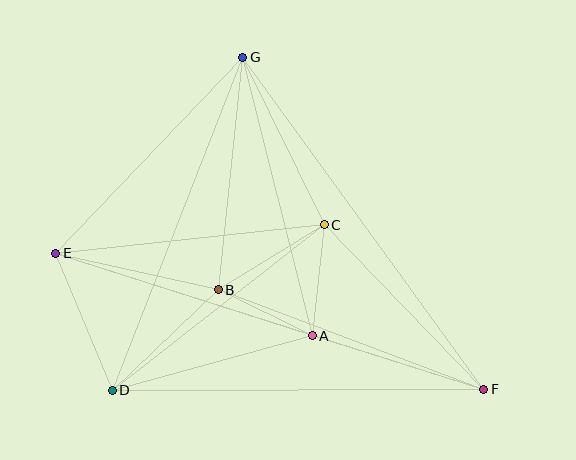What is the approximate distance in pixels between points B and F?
The distance between B and F is approximately 284 pixels.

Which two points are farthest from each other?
Points E and F are farthest from each other.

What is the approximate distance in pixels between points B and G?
The distance between B and G is approximately 234 pixels.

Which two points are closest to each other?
Points A and B are closest to each other.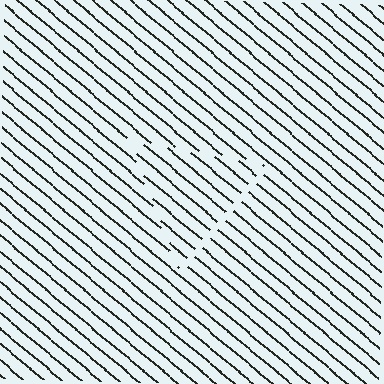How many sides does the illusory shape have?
3 sides — the line-ends trace a triangle.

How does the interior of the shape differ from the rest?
The interior of the shape contains the same grating, shifted by half a period — the contour is defined by the phase discontinuity where line-ends from the inner and outer gratings abut.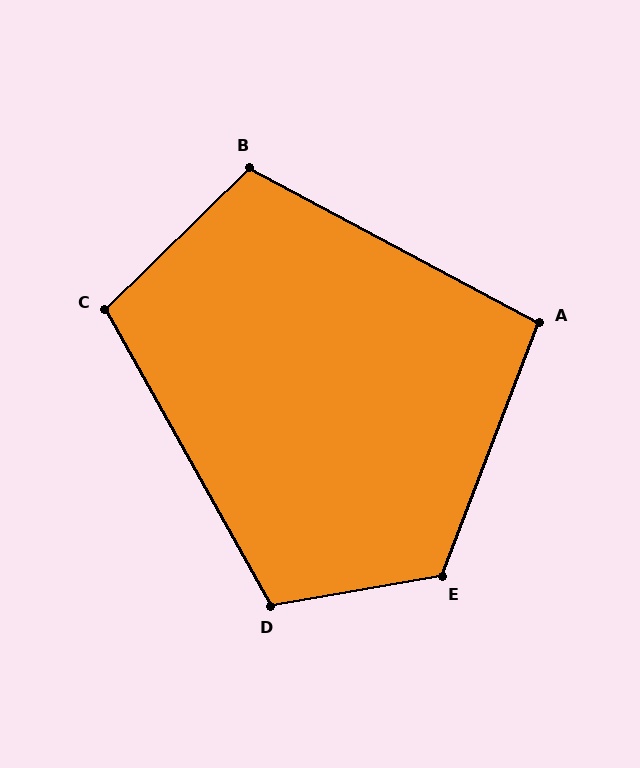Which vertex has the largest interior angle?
E, at approximately 121 degrees.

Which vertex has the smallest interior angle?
A, at approximately 97 degrees.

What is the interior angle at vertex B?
Approximately 107 degrees (obtuse).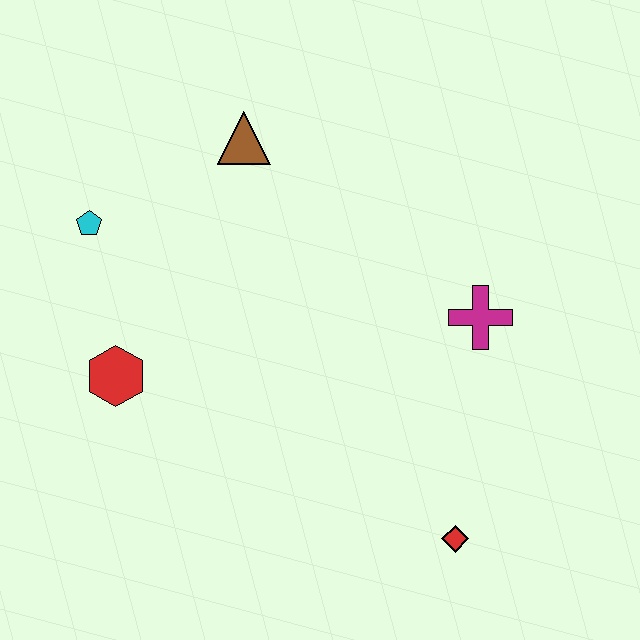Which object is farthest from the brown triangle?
The red diamond is farthest from the brown triangle.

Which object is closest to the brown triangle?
The cyan pentagon is closest to the brown triangle.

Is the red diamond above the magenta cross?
No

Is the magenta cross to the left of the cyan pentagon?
No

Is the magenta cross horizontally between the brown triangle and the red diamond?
No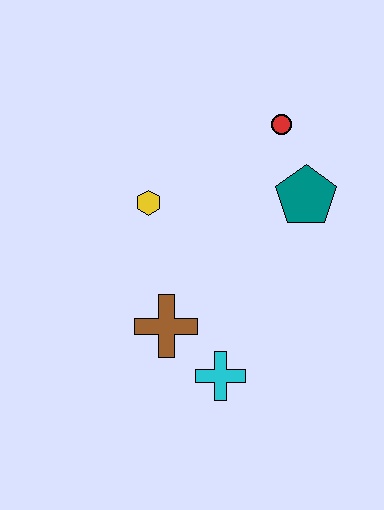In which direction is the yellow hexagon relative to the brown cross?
The yellow hexagon is above the brown cross.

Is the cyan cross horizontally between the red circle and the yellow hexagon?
Yes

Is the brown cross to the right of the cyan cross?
No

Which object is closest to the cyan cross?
The brown cross is closest to the cyan cross.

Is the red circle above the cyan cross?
Yes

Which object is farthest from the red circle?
The cyan cross is farthest from the red circle.